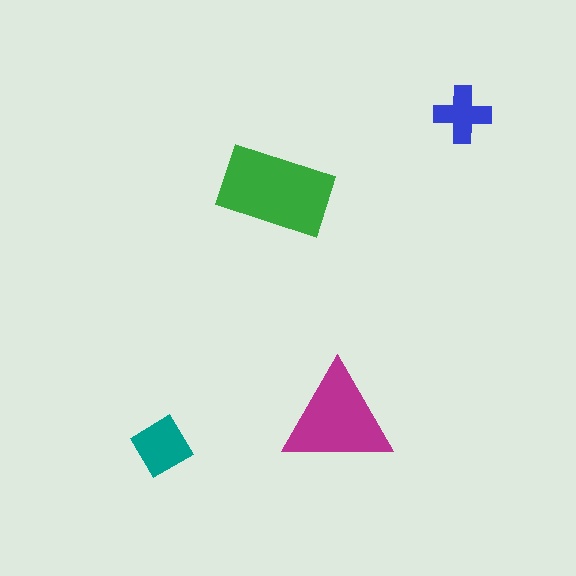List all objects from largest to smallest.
The green rectangle, the magenta triangle, the teal diamond, the blue cross.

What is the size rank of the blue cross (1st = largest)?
4th.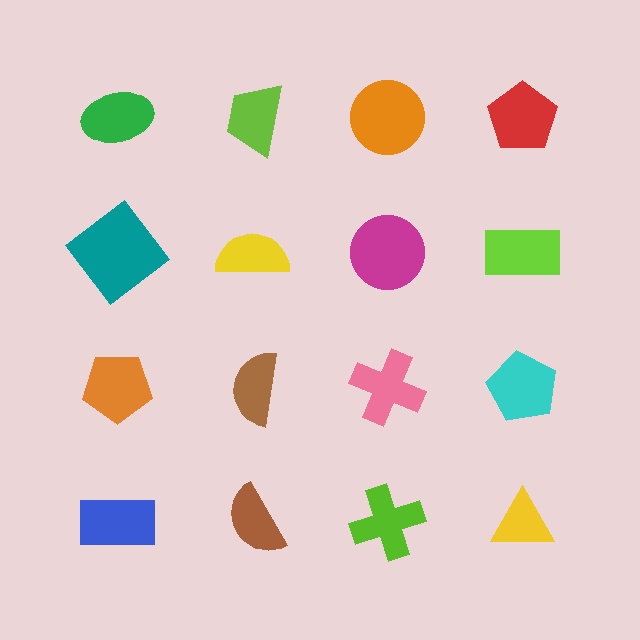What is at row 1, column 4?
A red pentagon.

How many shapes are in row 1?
4 shapes.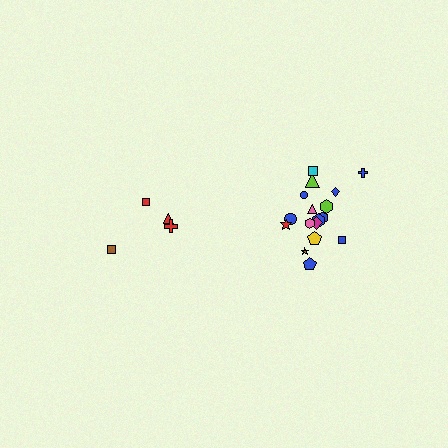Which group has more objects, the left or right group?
The right group.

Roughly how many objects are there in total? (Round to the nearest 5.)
Roughly 20 objects in total.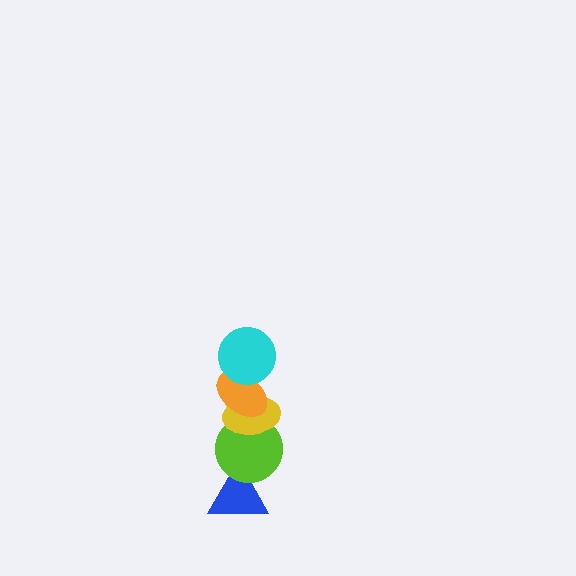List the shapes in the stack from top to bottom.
From top to bottom: the cyan circle, the orange ellipse, the yellow ellipse, the lime circle, the blue triangle.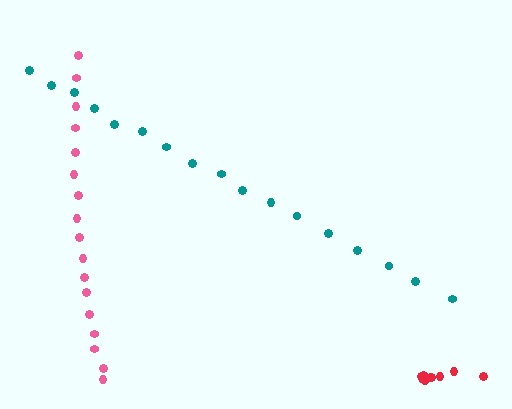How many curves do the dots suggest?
There are 3 distinct paths.